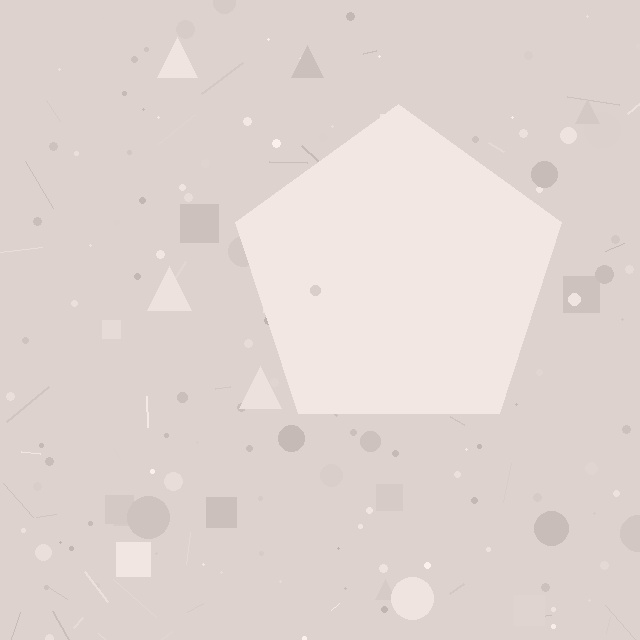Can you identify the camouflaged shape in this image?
The camouflaged shape is a pentagon.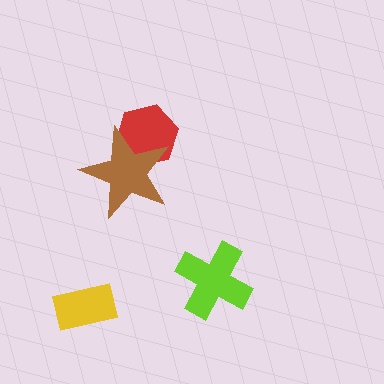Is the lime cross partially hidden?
No, no other shape covers it.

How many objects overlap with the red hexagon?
1 object overlaps with the red hexagon.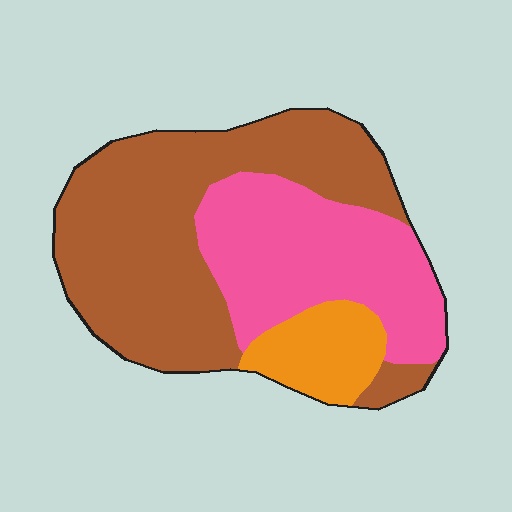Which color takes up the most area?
Brown, at roughly 55%.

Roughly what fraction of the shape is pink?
Pink covers about 35% of the shape.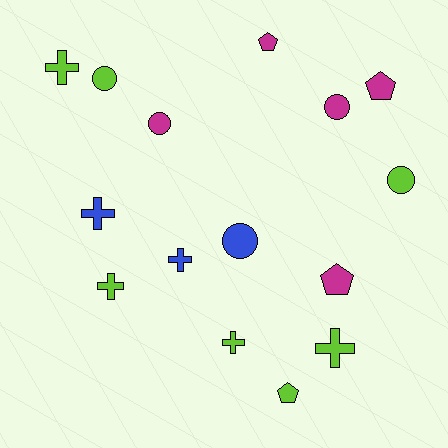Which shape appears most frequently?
Cross, with 6 objects.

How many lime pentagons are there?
There is 1 lime pentagon.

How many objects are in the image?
There are 15 objects.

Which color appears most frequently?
Lime, with 7 objects.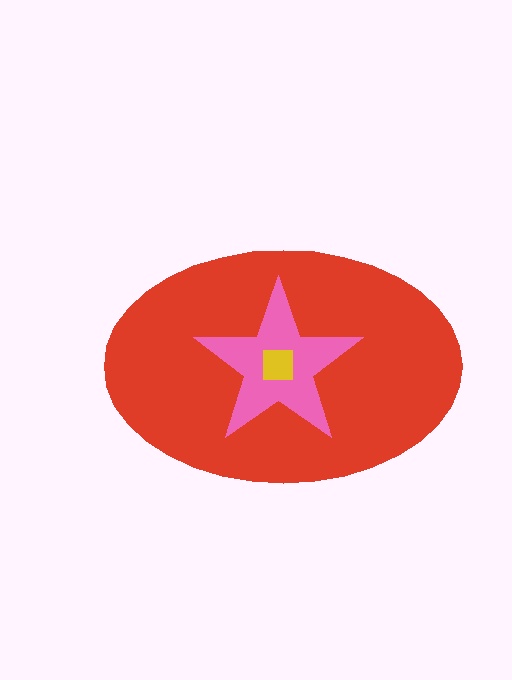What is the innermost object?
The yellow square.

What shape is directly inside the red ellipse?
The pink star.